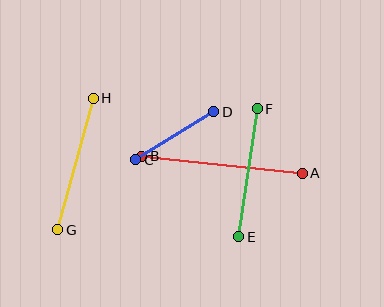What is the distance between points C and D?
The distance is approximately 92 pixels.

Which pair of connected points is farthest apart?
Points A and B are farthest apart.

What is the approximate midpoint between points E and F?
The midpoint is at approximately (248, 173) pixels.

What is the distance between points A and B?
The distance is approximately 161 pixels.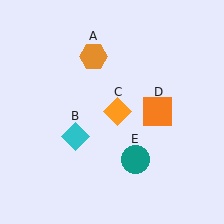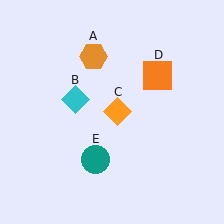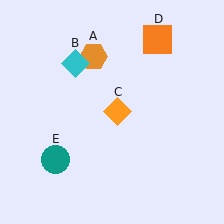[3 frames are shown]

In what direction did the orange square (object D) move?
The orange square (object D) moved up.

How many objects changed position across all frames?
3 objects changed position: cyan diamond (object B), orange square (object D), teal circle (object E).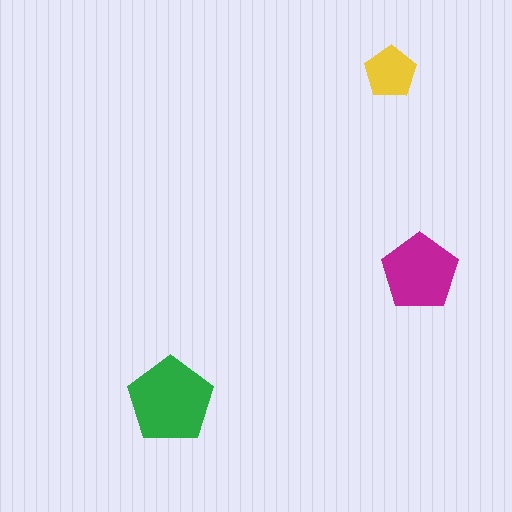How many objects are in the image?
There are 3 objects in the image.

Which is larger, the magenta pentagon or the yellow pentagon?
The magenta one.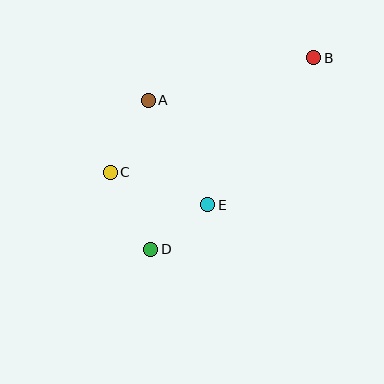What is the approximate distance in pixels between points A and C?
The distance between A and C is approximately 81 pixels.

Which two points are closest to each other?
Points D and E are closest to each other.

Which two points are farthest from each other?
Points B and D are farthest from each other.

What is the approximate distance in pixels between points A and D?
The distance between A and D is approximately 149 pixels.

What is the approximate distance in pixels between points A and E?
The distance between A and E is approximately 120 pixels.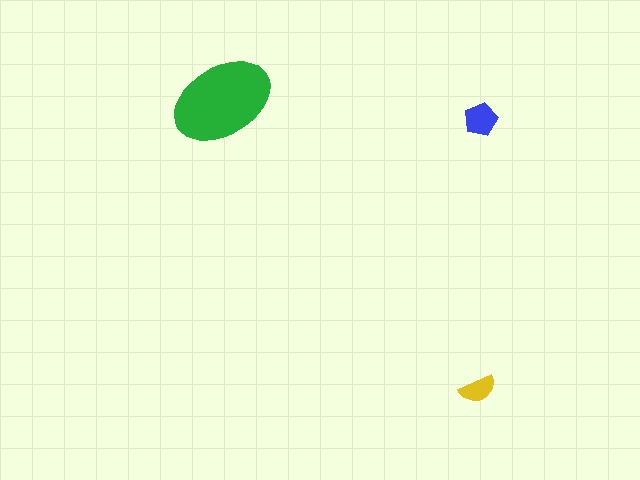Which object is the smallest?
The yellow semicircle.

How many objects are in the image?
There are 3 objects in the image.